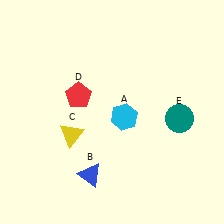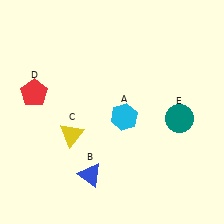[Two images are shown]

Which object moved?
The red pentagon (D) moved left.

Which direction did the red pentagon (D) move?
The red pentagon (D) moved left.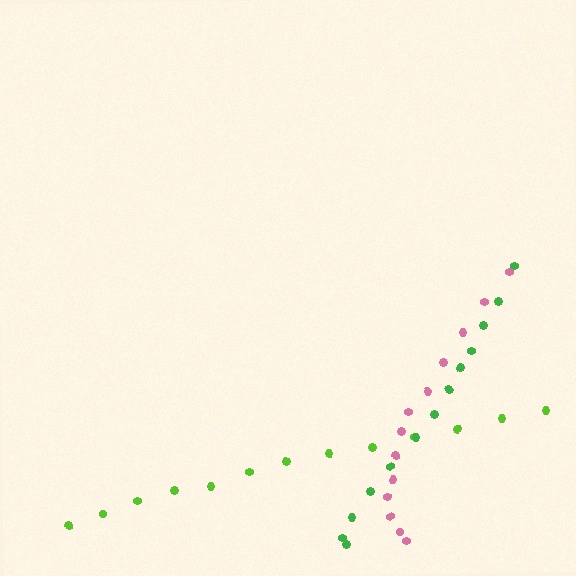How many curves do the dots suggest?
There are 3 distinct paths.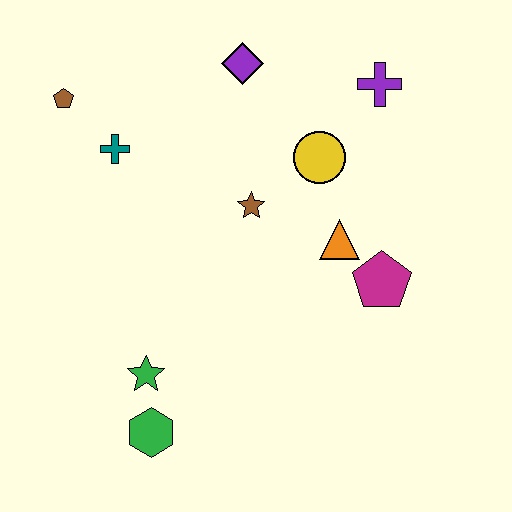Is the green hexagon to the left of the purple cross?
Yes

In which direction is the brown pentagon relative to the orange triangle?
The brown pentagon is to the left of the orange triangle.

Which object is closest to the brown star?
The yellow circle is closest to the brown star.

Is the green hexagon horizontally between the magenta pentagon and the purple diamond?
No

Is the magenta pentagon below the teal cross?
Yes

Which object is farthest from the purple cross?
The green hexagon is farthest from the purple cross.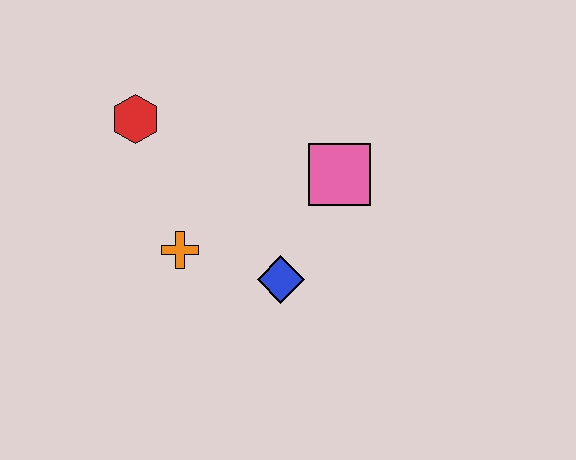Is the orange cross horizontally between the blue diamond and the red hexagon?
Yes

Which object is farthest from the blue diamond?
The red hexagon is farthest from the blue diamond.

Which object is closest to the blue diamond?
The orange cross is closest to the blue diamond.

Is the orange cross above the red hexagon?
No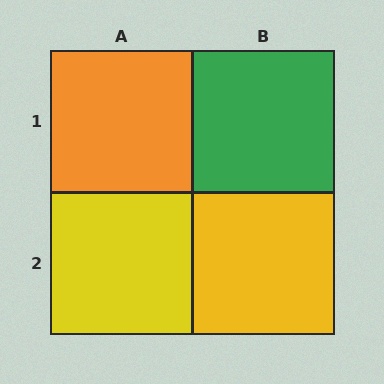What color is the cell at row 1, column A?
Orange.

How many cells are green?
1 cell is green.